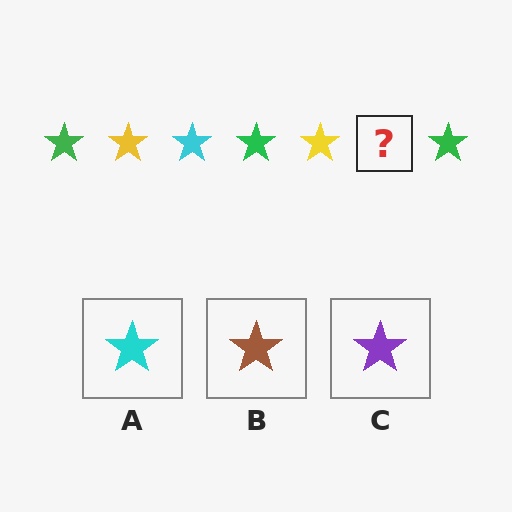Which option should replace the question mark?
Option A.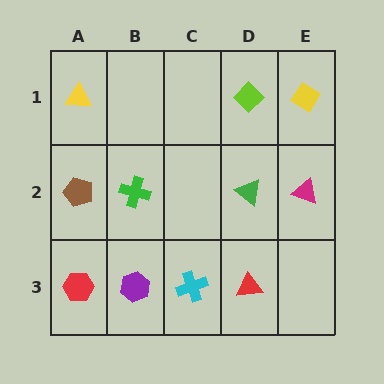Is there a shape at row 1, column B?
No, that cell is empty.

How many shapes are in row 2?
4 shapes.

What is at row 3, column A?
A red hexagon.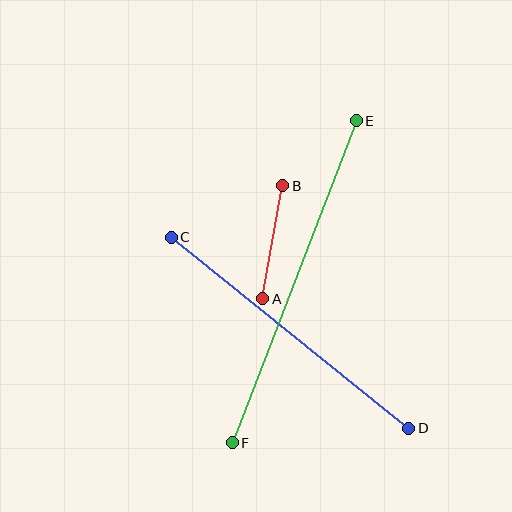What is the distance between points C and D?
The distance is approximately 305 pixels.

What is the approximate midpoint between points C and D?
The midpoint is at approximately (290, 333) pixels.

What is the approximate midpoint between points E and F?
The midpoint is at approximately (294, 282) pixels.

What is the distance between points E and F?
The distance is approximately 345 pixels.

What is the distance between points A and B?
The distance is approximately 115 pixels.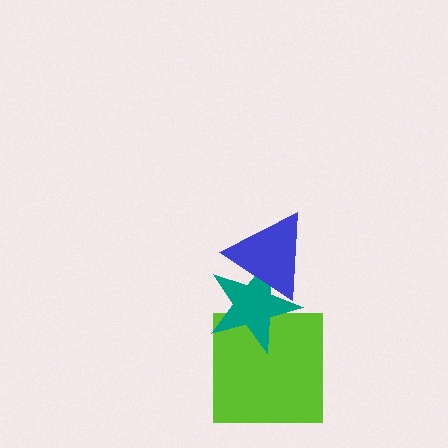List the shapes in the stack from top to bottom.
From top to bottom: the blue triangle, the teal star, the lime square.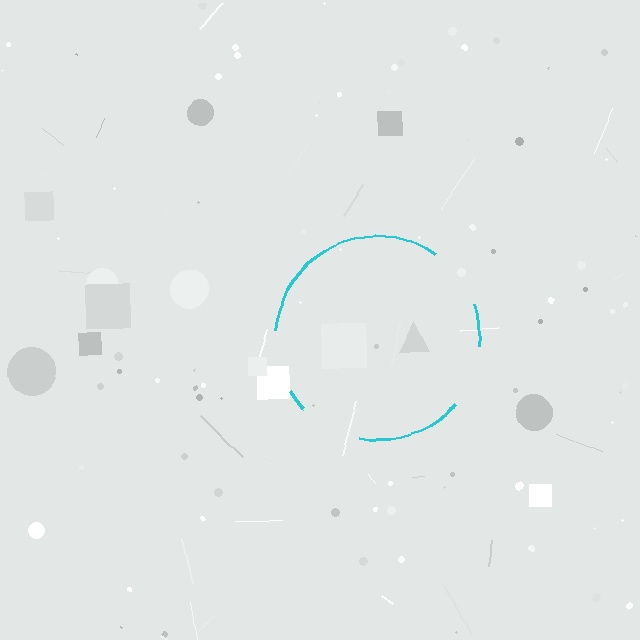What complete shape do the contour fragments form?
The contour fragments form a circle.